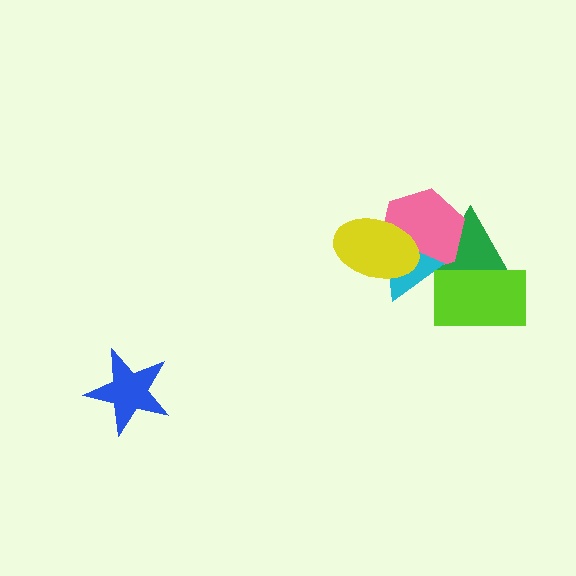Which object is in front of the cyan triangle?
The yellow ellipse is in front of the cyan triangle.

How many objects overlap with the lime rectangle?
1 object overlaps with the lime rectangle.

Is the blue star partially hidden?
No, no other shape covers it.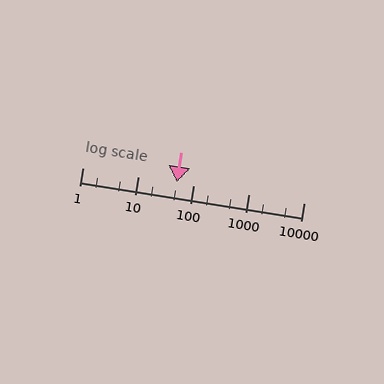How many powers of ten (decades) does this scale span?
The scale spans 4 decades, from 1 to 10000.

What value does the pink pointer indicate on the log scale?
The pointer indicates approximately 51.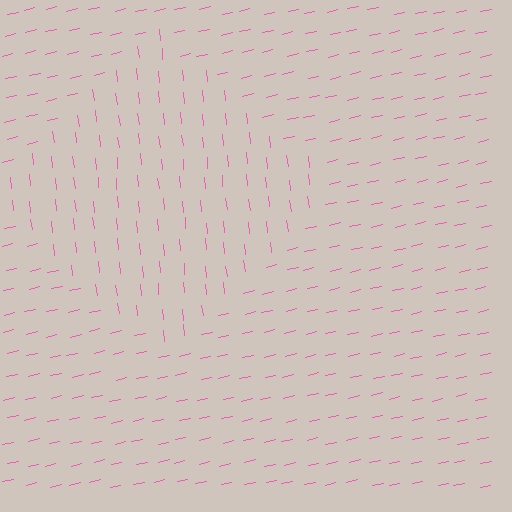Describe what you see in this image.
The image is filled with small pink line segments. A diamond region in the image has lines oriented differently from the surrounding lines, creating a visible texture boundary.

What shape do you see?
I see a diamond.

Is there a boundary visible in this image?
Yes, there is a texture boundary formed by a change in line orientation.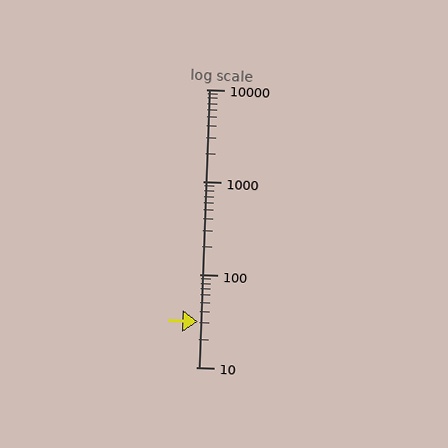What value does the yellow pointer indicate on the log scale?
The pointer indicates approximately 31.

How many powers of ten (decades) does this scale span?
The scale spans 3 decades, from 10 to 10000.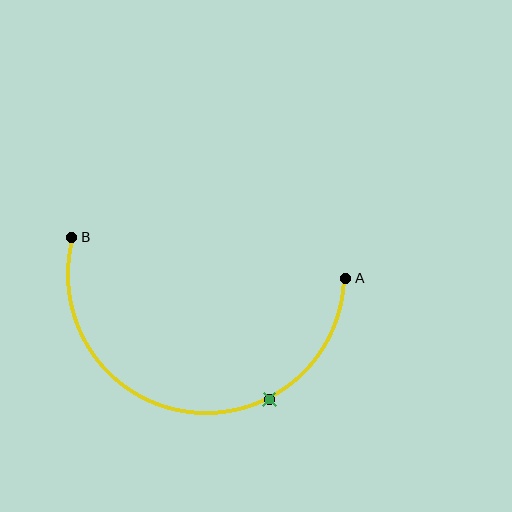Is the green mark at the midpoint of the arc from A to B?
No. The green mark lies on the arc but is closer to endpoint A. The arc midpoint would be at the point on the curve equidistant along the arc from both A and B.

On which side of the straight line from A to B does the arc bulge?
The arc bulges below the straight line connecting A and B.